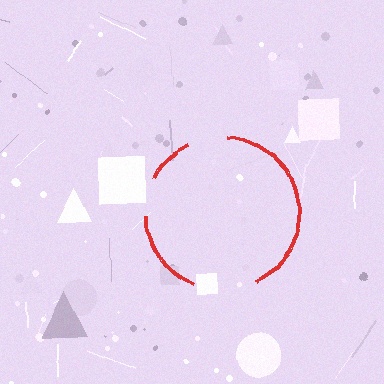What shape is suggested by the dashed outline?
The dashed outline suggests a circle.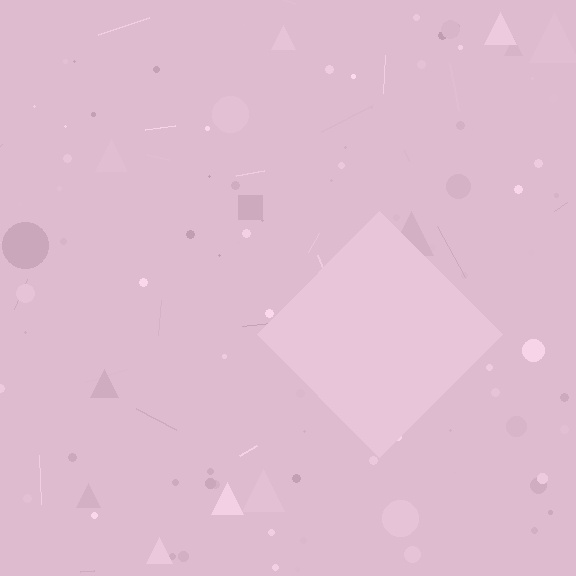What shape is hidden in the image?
A diamond is hidden in the image.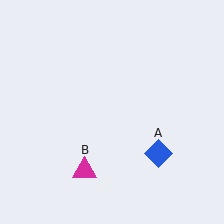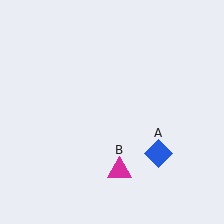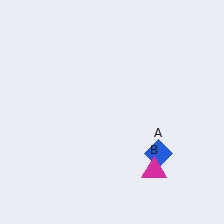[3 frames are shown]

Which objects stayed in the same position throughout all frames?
Blue diamond (object A) remained stationary.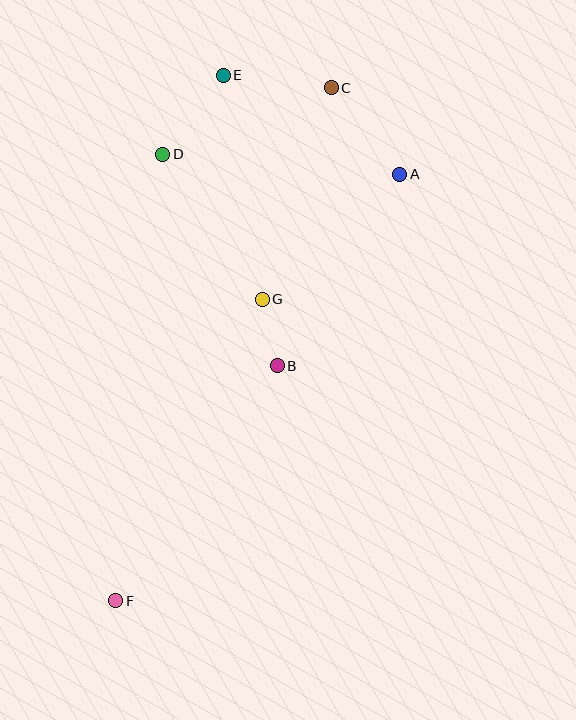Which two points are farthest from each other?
Points C and F are farthest from each other.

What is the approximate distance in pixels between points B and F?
The distance between B and F is approximately 285 pixels.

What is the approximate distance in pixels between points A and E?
The distance between A and E is approximately 202 pixels.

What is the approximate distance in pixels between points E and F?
The distance between E and F is approximately 536 pixels.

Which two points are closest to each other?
Points B and G are closest to each other.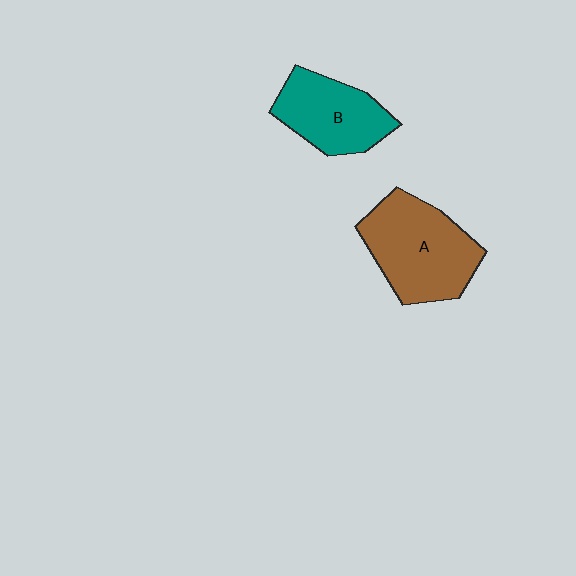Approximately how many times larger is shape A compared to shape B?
Approximately 1.3 times.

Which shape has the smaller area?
Shape B (teal).